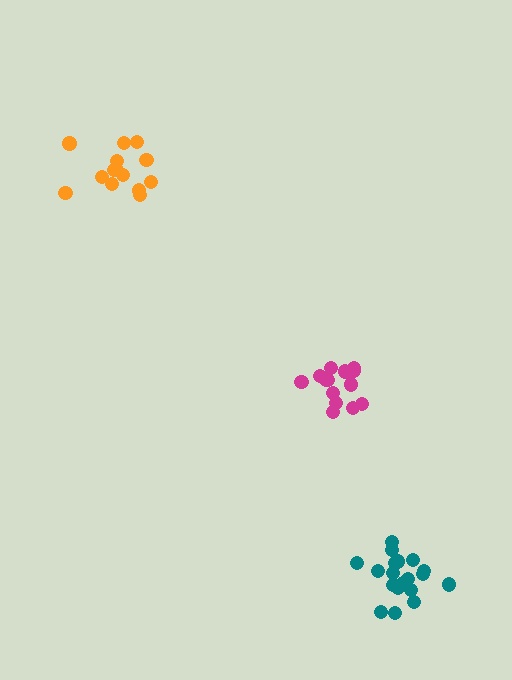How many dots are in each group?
Group 1: 14 dots, Group 2: 20 dots, Group 3: 15 dots (49 total).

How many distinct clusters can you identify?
There are 3 distinct clusters.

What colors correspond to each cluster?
The clusters are colored: orange, teal, magenta.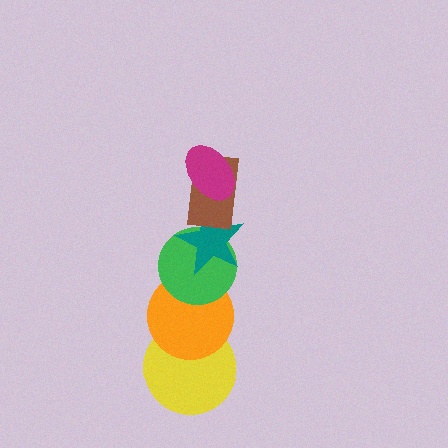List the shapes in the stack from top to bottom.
From top to bottom: the magenta ellipse, the brown rectangle, the teal star, the green circle, the orange circle, the yellow circle.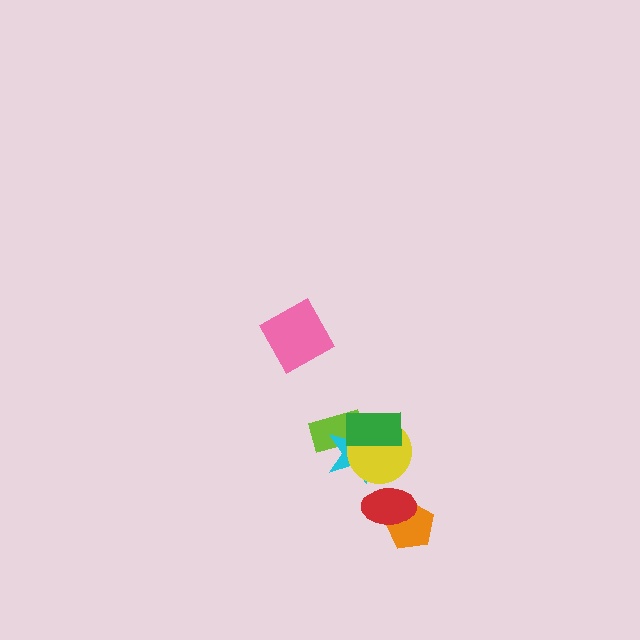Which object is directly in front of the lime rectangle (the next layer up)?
The cyan star is directly in front of the lime rectangle.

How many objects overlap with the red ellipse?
1 object overlaps with the red ellipse.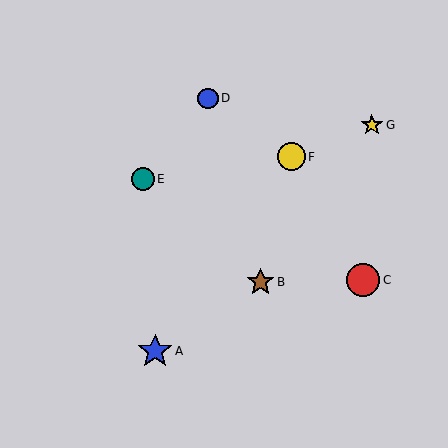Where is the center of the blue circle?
The center of the blue circle is at (208, 98).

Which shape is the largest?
The blue star (labeled A) is the largest.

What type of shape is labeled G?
Shape G is a yellow star.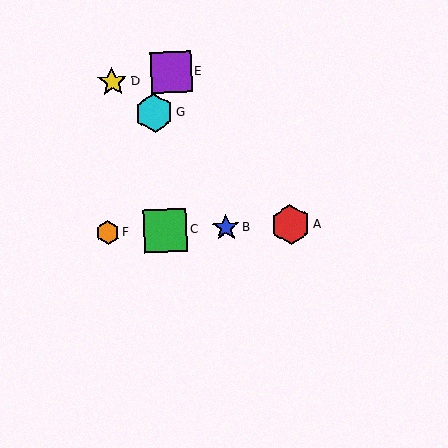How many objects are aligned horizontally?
4 objects (A, B, C, F) are aligned horizontally.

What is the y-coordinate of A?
Object A is at y≈225.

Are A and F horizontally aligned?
Yes, both are at y≈225.